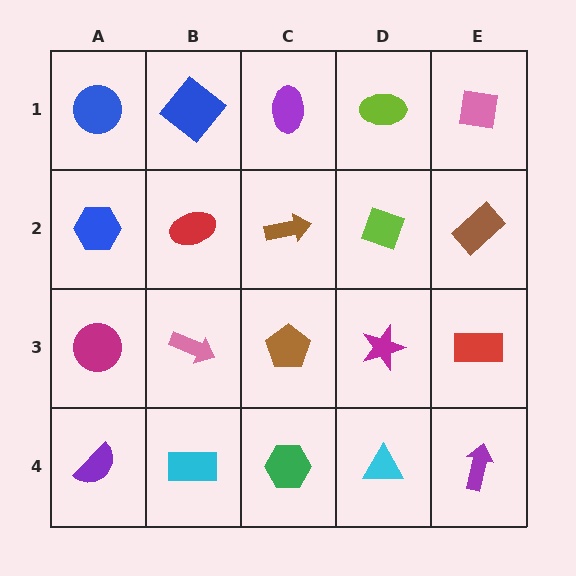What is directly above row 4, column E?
A red rectangle.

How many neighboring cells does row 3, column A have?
3.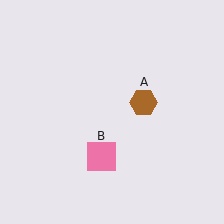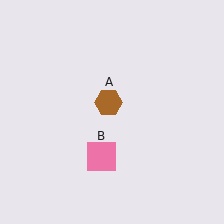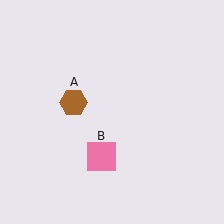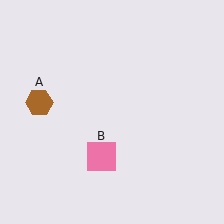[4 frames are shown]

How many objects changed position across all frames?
1 object changed position: brown hexagon (object A).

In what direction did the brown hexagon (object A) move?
The brown hexagon (object A) moved left.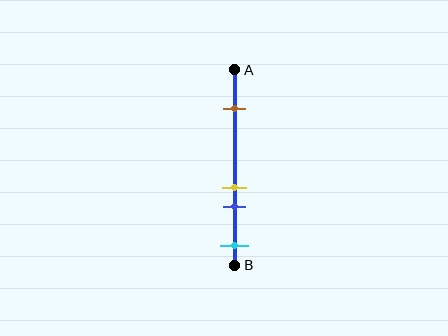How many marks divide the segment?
There are 4 marks dividing the segment.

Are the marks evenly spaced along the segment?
No, the marks are not evenly spaced.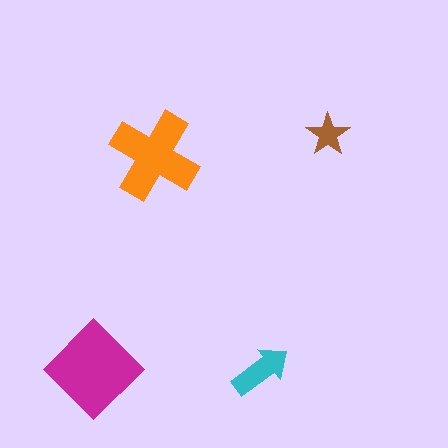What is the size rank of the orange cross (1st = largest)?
2nd.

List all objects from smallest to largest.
The brown star, the cyan arrow, the orange cross, the magenta diamond.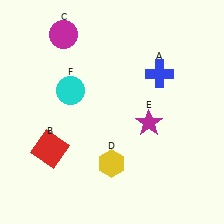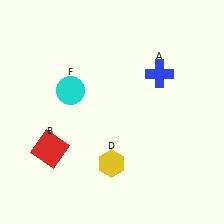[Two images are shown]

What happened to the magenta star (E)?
The magenta star (E) was removed in Image 2. It was in the bottom-right area of Image 1.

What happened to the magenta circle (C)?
The magenta circle (C) was removed in Image 2. It was in the top-left area of Image 1.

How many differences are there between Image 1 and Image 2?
There are 2 differences between the two images.